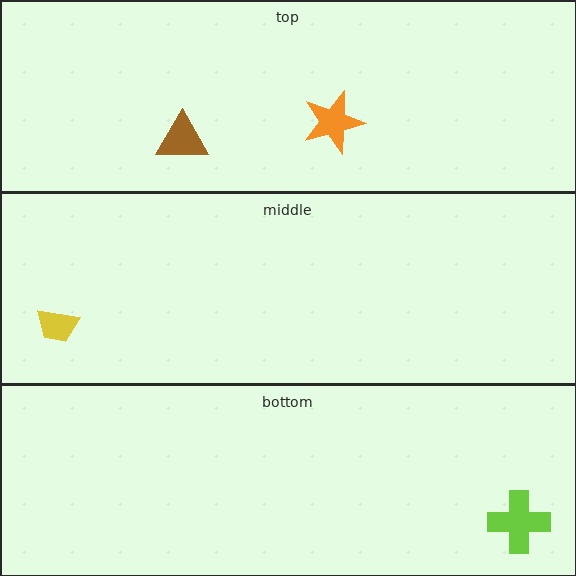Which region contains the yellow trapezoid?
The middle region.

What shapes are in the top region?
The brown triangle, the orange star.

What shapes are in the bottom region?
The lime cross.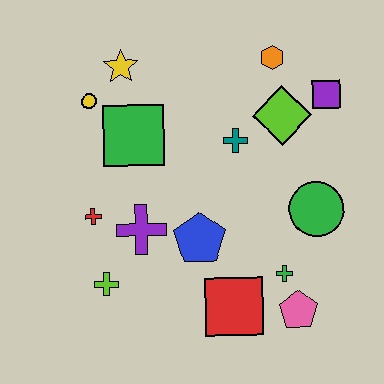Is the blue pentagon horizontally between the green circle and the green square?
Yes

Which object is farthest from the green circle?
The yellow circle is farthest from the green circle.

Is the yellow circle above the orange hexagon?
No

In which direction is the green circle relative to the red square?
The green circle is above the red square.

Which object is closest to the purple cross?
The red cross is closest to the purple cross.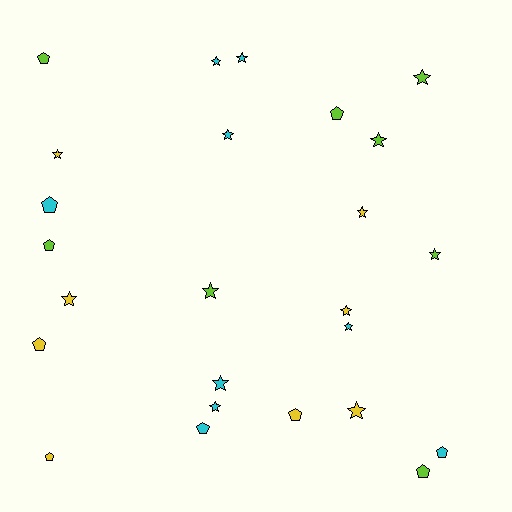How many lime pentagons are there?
There are 4 lime pentagons.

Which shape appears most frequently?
Star, with 15 objects.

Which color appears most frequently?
Cyan, with 9 objects.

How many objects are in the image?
There are 25 objects.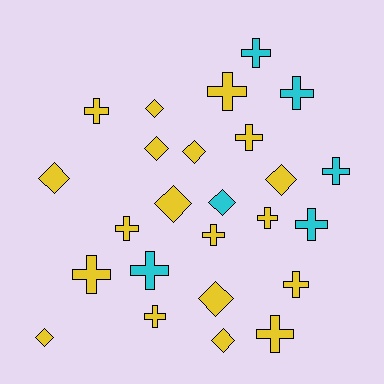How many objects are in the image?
There are 25 objects.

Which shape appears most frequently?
Cross, with 15 objects.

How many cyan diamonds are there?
There is 1 cyan diamond.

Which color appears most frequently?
Yellow, with 19 objects.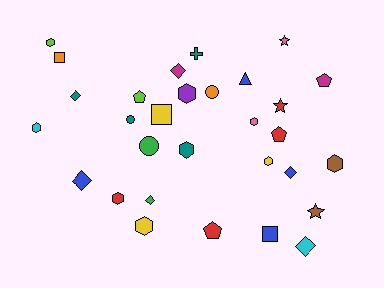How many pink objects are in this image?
There are 2 pink objects.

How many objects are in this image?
There are 30 objects.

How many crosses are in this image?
There is 1 cross.